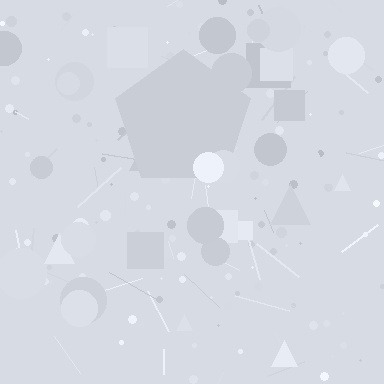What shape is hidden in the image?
A pentagon is hidden in the image.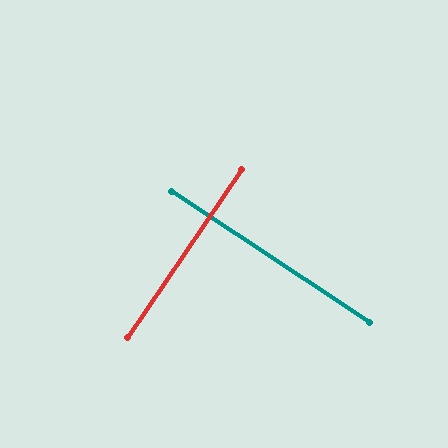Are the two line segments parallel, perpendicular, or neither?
Perpendicular — they meet at approximately 89°.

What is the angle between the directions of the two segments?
Approximately 89 degrees.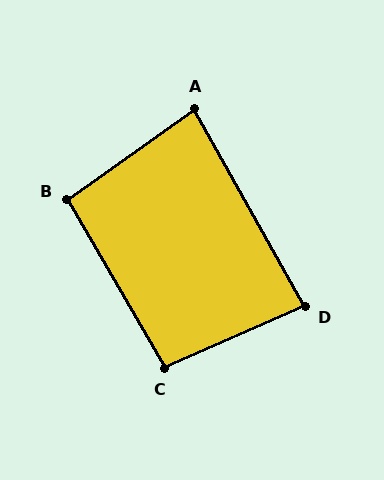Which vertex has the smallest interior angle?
A, at approximately 84 degrees.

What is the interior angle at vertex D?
Approximately 85 degrees (acute).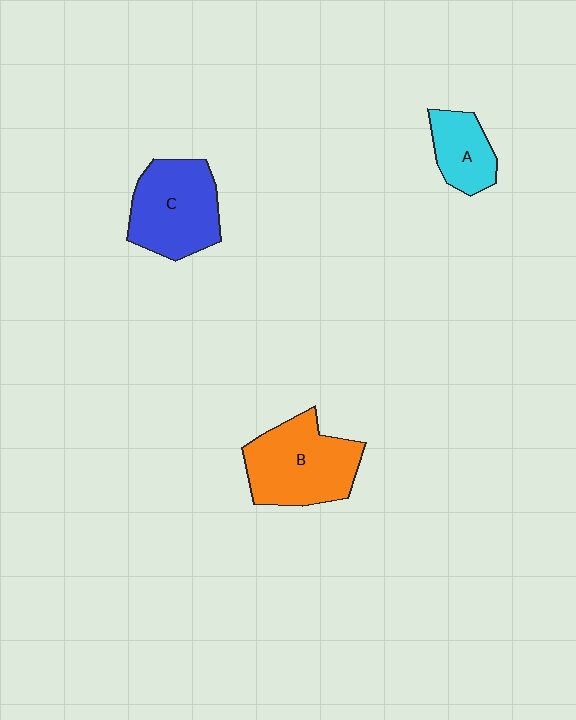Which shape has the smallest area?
Shape A (cyan).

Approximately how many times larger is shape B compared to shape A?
Approximately 1.9 times.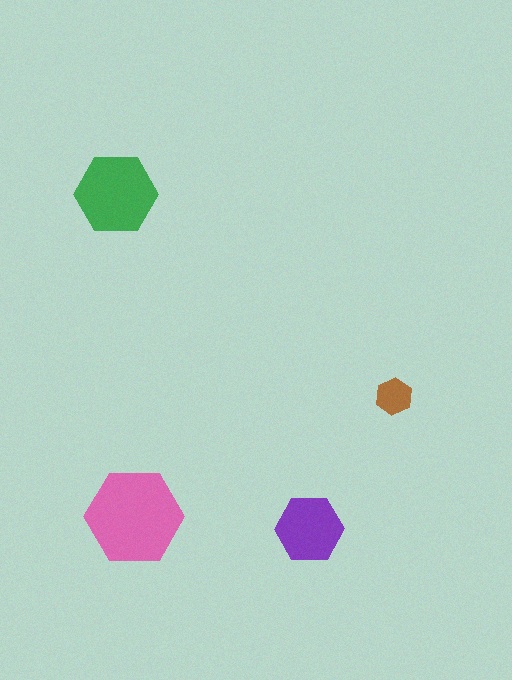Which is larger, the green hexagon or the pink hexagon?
The pink one.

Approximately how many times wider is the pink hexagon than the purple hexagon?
About 1.5 times wider.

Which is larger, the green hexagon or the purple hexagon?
The green one.